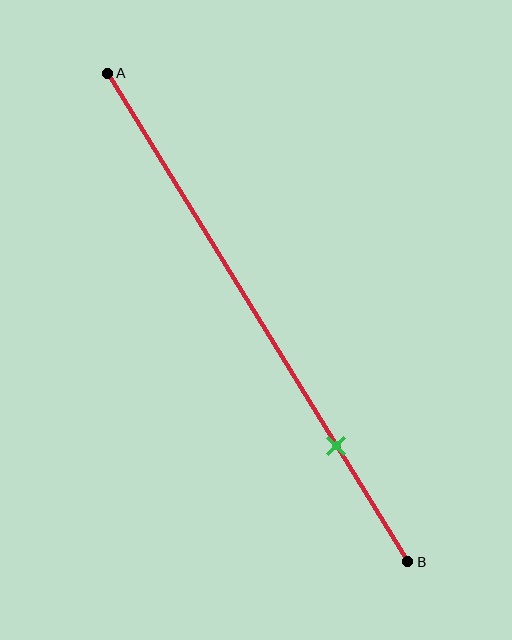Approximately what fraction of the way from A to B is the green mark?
The green mark is approximately 75% of the way from A to B.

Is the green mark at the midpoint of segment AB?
No, the mark is at about 75% from A, not at the 50% midpoint.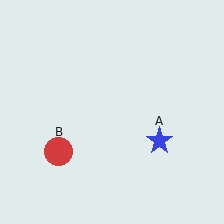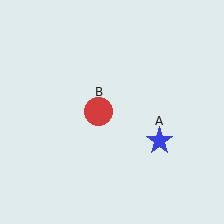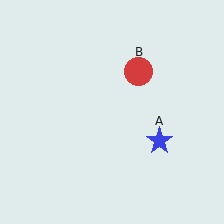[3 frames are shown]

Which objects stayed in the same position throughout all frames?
Blue star (object A) remained stationary.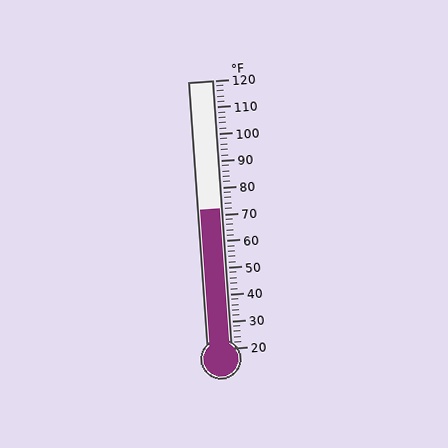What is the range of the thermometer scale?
The thermometer scale ranges from 20°F to 120°F.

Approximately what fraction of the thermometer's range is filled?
The thermometer is filled to approximately 50% of its range.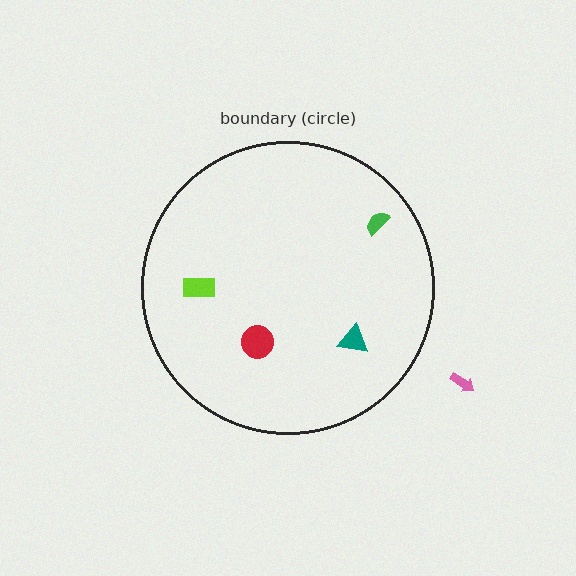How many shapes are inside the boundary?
4 inside, 1 outside.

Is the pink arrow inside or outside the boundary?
Outside.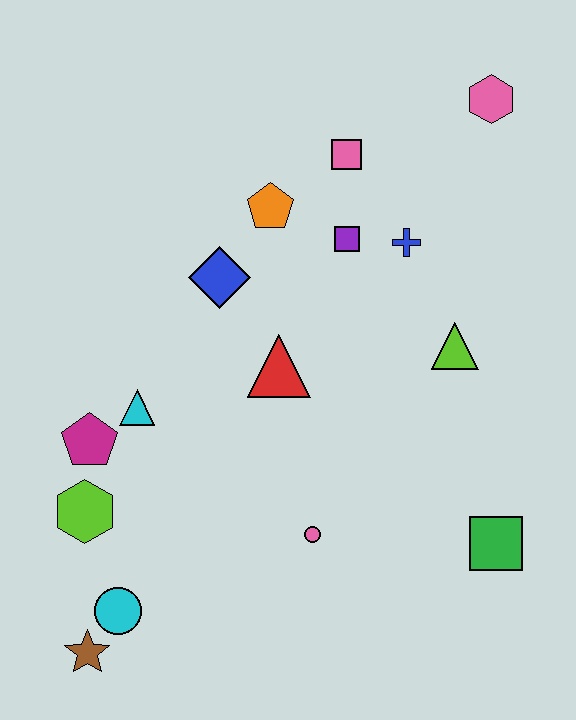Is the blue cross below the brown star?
No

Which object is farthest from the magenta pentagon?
The pink hexagon is farthest from the magenta pentagon.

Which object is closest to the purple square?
The blue cross is closest to the purple square.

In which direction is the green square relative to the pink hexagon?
The green square is below the pink hexagon.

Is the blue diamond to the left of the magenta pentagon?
No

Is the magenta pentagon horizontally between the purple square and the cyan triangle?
No